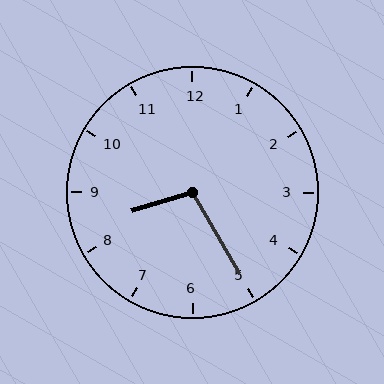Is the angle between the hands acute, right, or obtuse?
It is obtuse.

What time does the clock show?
8:25.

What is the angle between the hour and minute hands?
Approximately 102 degrees.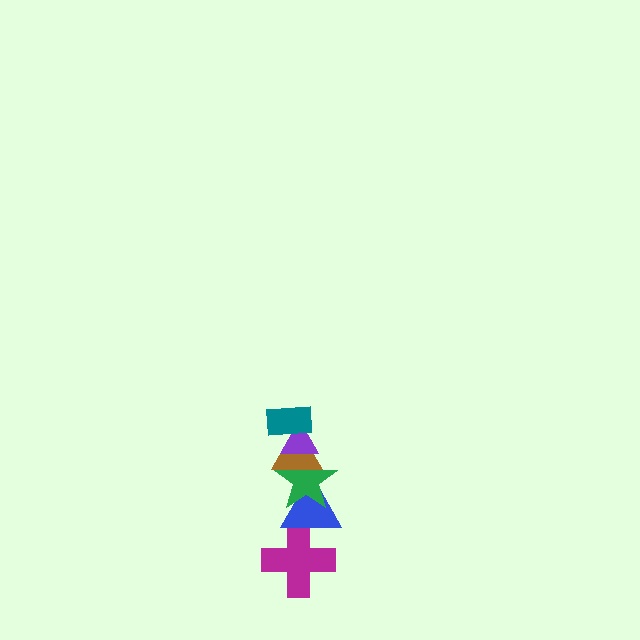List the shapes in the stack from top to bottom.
From top to bottom: the teal rectangle, the purple triangle, the brown triangle, the green star, the blue triangle, the magenta cross.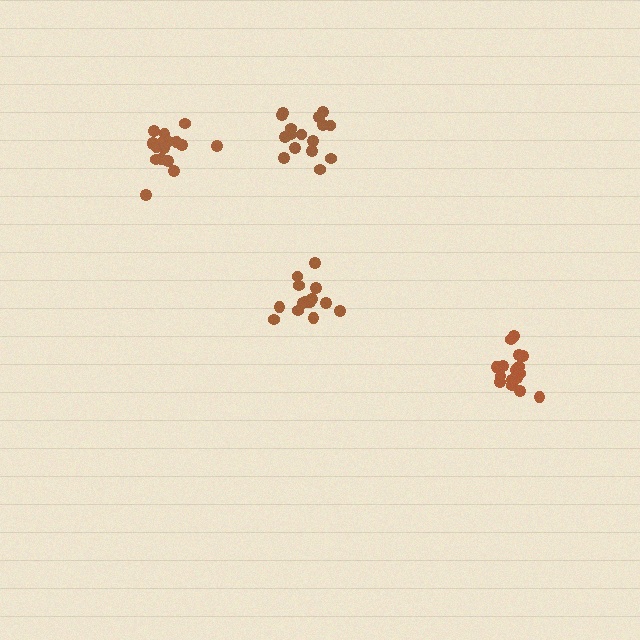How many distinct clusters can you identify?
There are 4 distinct clusters.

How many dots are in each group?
Group 1: 18 dots, Group 2: 15 dots, Group 3: 16 dots, Group 4: 17 dots (66 total).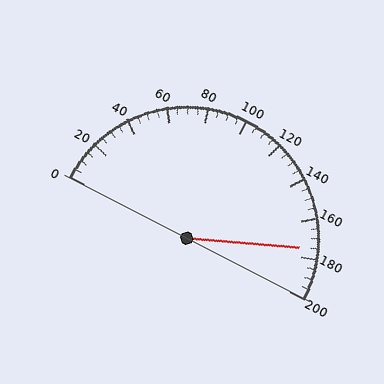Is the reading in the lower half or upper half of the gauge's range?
The reading is in the upper half of the range (0 to 200).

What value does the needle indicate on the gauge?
The needle indicates approximately 175.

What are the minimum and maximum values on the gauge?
The gauge ranges from 0 to 200.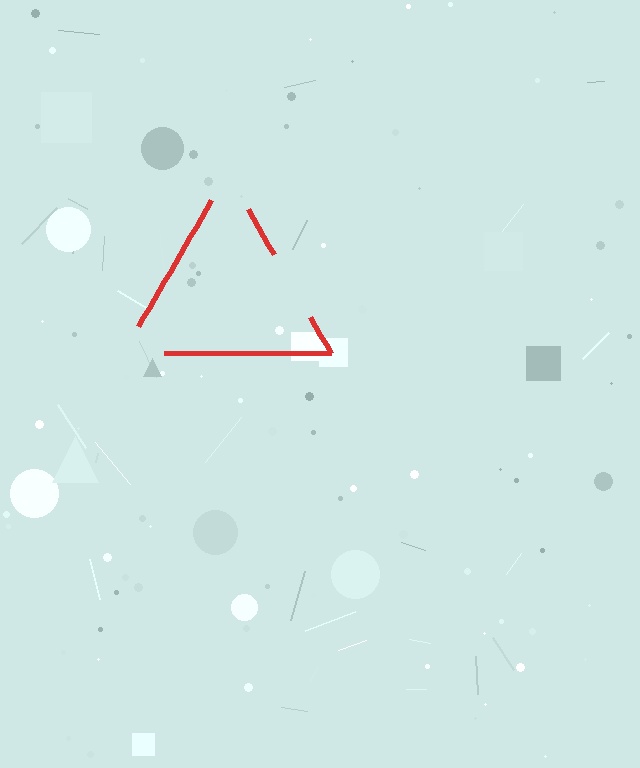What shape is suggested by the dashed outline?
The dashed outline suggests a triangle.